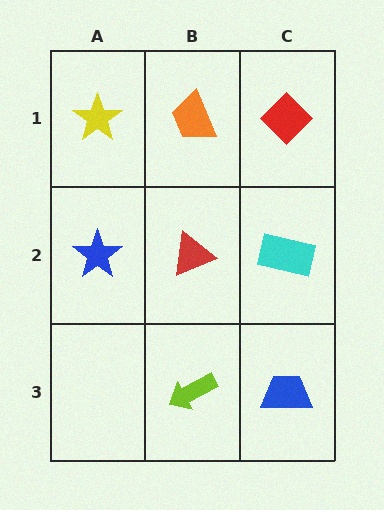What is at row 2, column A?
A blue star.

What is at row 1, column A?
A yellow star.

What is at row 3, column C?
A blue trapezoid.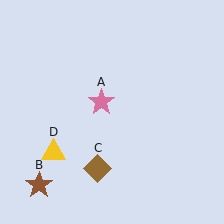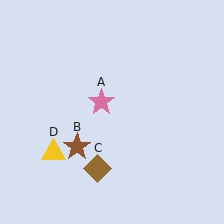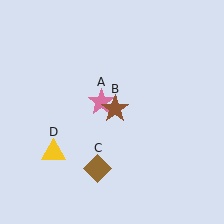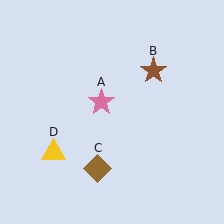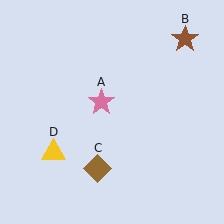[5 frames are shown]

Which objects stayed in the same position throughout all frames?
Pink star (object A) and brown diamond (object C) and yellow triangle (object D) remained stationary.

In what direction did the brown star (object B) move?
The brown star (object B) moved up and to the right.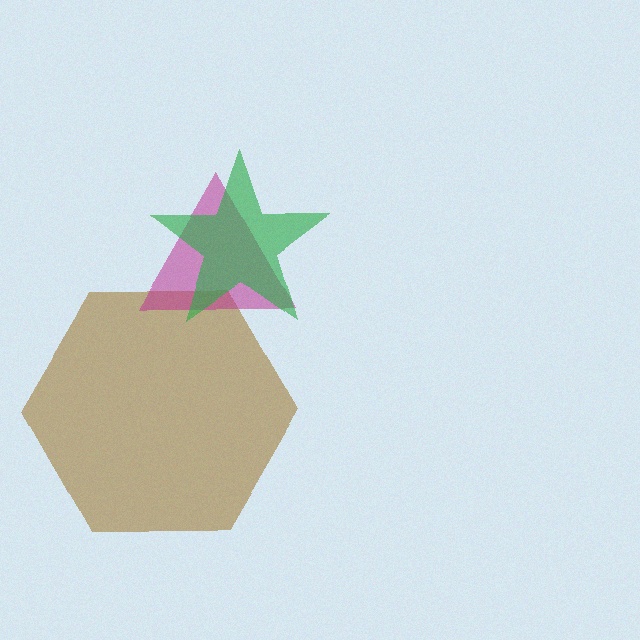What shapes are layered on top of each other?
The layered shapes are: a brown hexagon, a magenta triangle, a green star.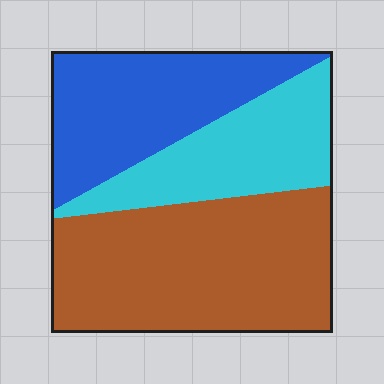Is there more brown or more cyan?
Brown.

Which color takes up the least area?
Cyan, at roughly 25%.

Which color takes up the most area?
Brown, at roughly 45%.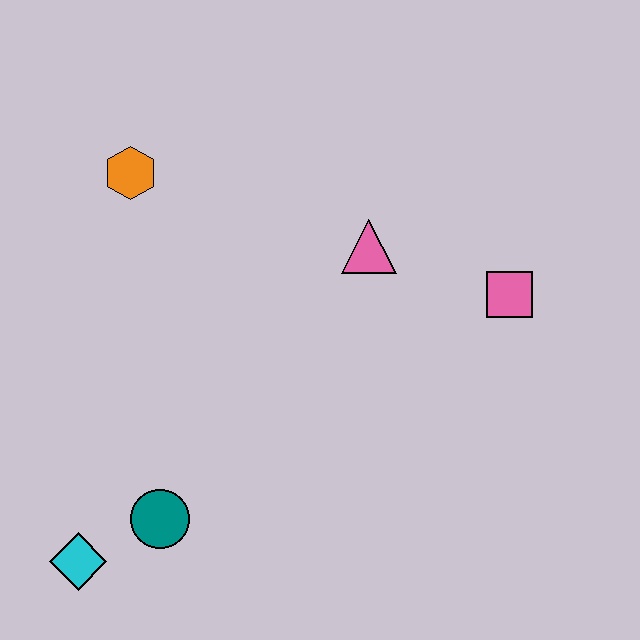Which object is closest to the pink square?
The pink triangle is closest to the pink square.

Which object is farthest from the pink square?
The cyan diamond is farthest from the pink square.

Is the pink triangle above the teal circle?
Yes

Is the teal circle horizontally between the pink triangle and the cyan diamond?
Yes